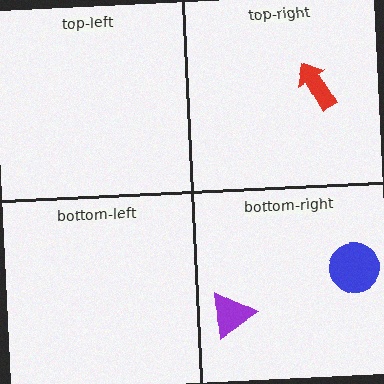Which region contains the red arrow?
The top-right region.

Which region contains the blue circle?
The bottom-right region.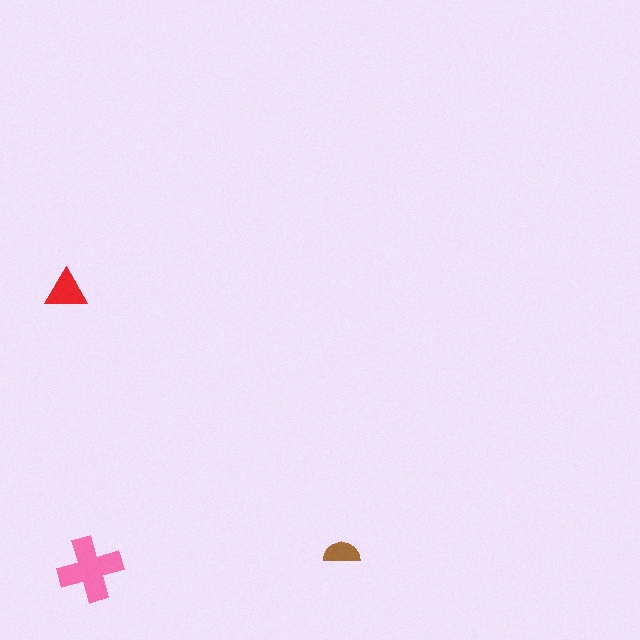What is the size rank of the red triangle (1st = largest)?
2nd.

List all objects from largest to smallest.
The pink cross, the red triangle, the brown semicircle.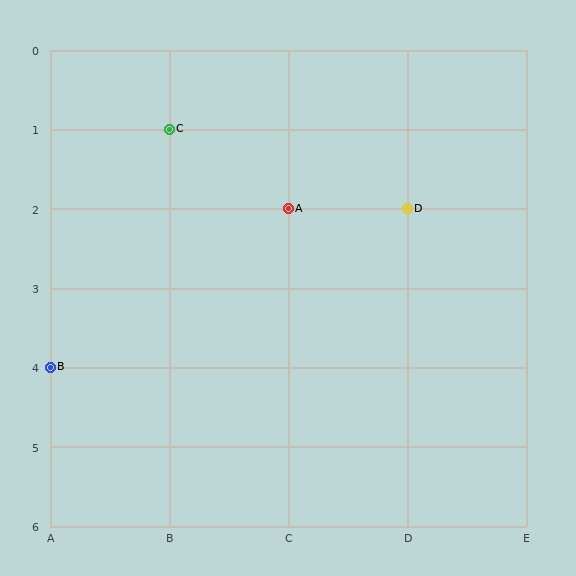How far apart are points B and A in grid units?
Points B and A are 2 columns and 2 rows apart (about 2.8 grid units diagonally).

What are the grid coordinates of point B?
Point B is at grid coordinates (A, 4).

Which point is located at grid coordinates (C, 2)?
Point A is at (C, 2).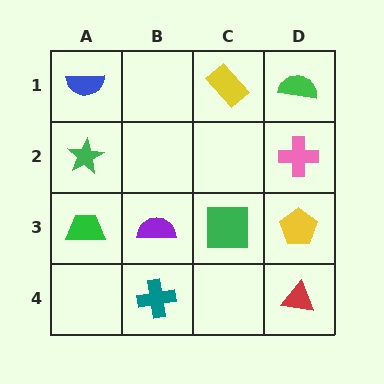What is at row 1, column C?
A yellow rectangle.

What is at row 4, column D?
A red triangle.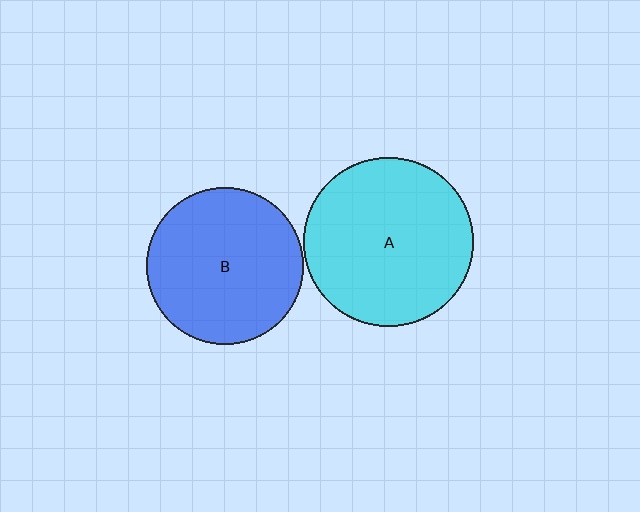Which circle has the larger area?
Circle A (cyan).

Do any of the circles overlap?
No, none of the circles overlap.